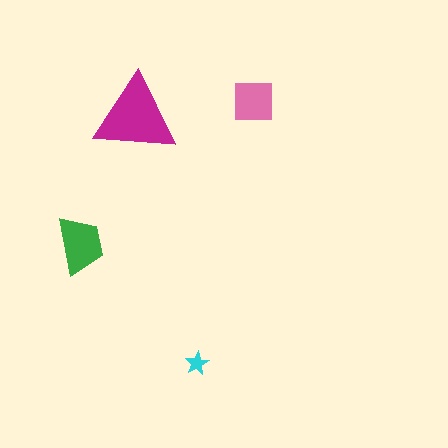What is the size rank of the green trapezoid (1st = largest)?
2nd.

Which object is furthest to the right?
The pink square is rightmost.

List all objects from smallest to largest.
The cyan star, the pink square, the green trapezoid, the magenta triangle.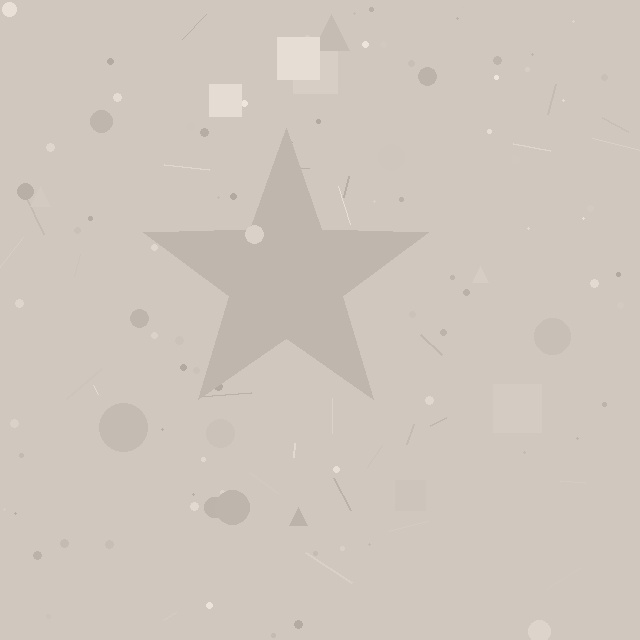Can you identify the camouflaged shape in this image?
The camouflaged shape is a star.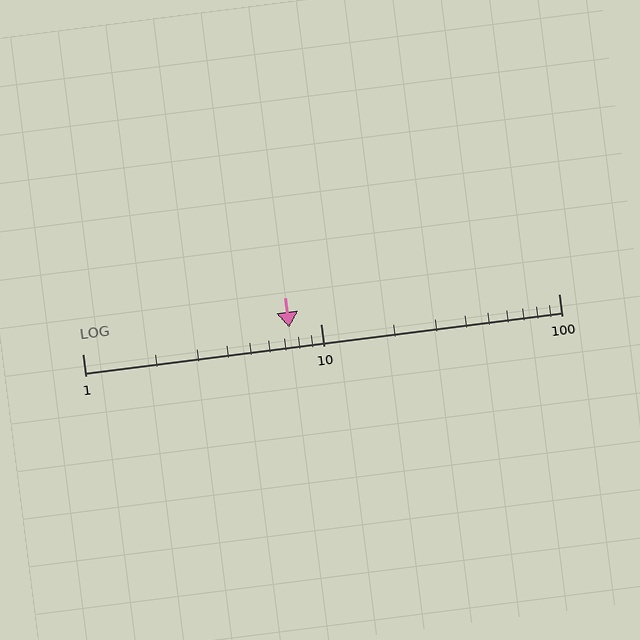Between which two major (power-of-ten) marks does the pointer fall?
The pointer is between 1 and 10.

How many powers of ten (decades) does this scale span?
The scale spans 2 decades, from 1 to 100.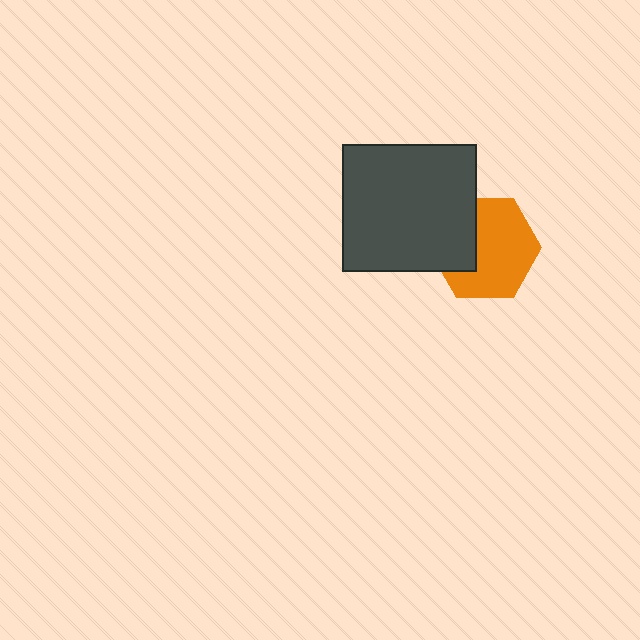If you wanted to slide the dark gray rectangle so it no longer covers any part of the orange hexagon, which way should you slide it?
Slide it left — that is the most direct way to separate the two shapes.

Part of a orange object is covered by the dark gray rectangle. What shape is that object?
It is a hexagon.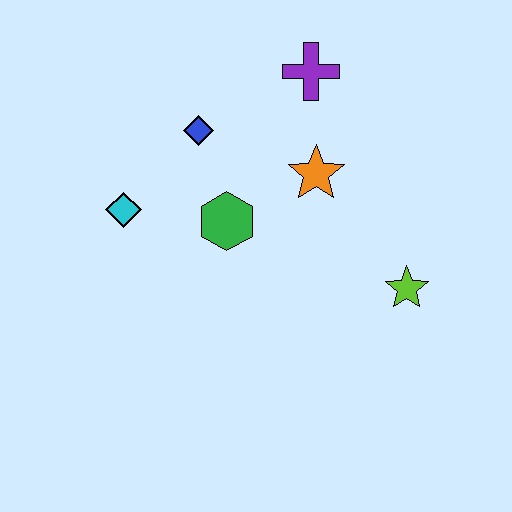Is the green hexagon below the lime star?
No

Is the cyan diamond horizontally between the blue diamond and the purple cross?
No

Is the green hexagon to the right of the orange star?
No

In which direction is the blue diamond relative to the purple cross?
The blue diamond is to the left of the purple cross.